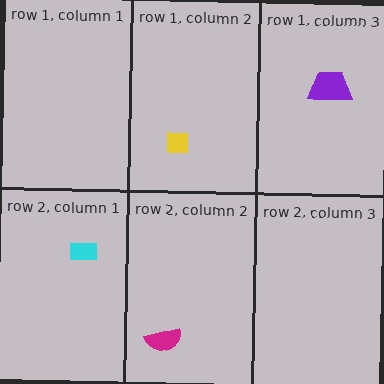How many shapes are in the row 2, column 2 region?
1.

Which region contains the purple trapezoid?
The row 1, column 3 region.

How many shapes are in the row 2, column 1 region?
1.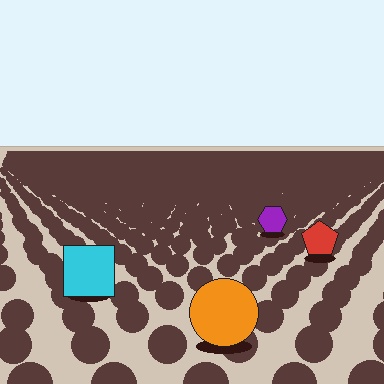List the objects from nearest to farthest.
From nearest to farthest: the orange circle, the cyan square, the red pentagon, the purple hexagon.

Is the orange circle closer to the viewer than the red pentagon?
Yes. The orange circle is closer — you can tell from the texture gradient: the ground texture is coarser near it.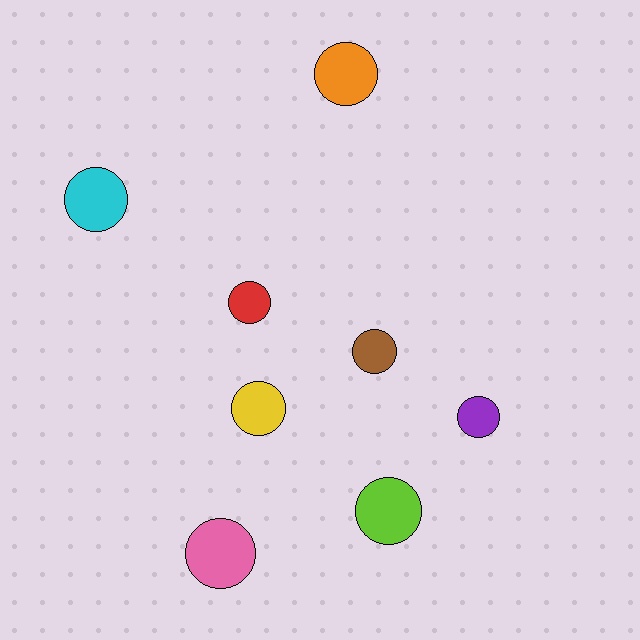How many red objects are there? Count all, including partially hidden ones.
There is 1 red object.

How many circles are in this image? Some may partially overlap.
There are 8 circles.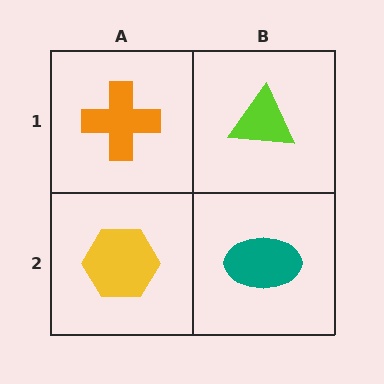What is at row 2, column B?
A teal ellipse.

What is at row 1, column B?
A lime triangle.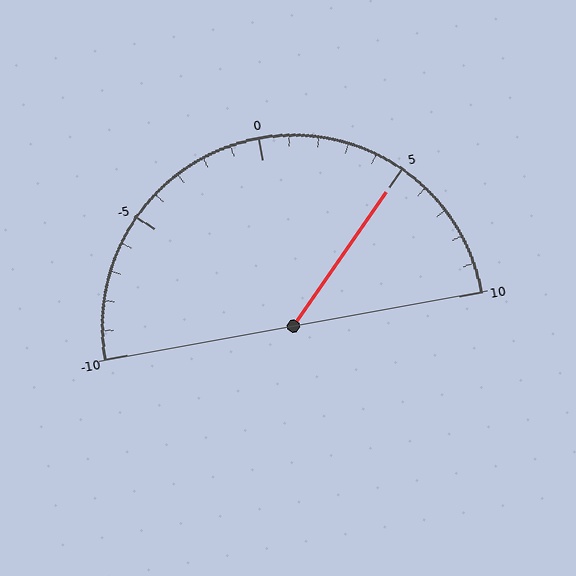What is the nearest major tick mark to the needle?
The nearest major tick mark is 5.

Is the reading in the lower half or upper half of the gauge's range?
The reading is in the upper half of the range (-10 to 10).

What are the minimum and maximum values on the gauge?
The gauge ranges from -10 to 10.